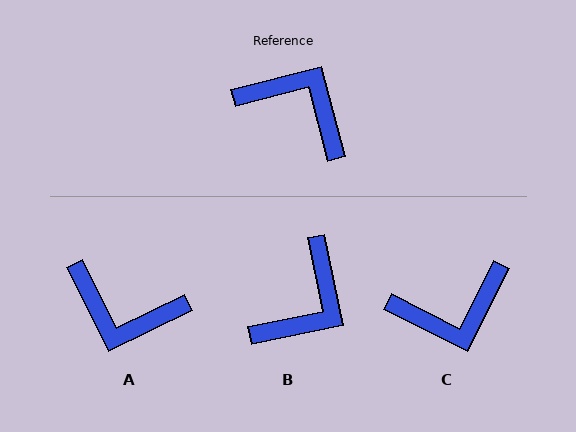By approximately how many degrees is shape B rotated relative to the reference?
Approximately 93 degrees clockwise.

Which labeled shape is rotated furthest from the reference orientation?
A, about 168 degrees away.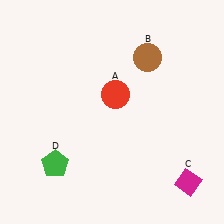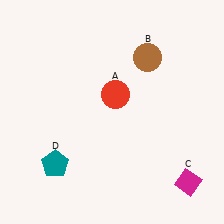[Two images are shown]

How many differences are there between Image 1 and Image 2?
There is 1 difference between the two images.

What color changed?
The pentagon (D) changed from green in Image 1 to teal in Image 2.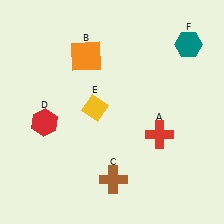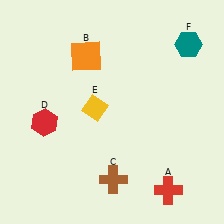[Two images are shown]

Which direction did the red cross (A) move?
The red cross (A) moved down.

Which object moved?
The red cross (A) moved down.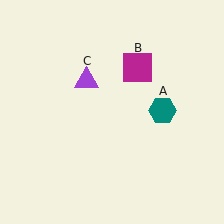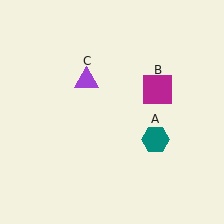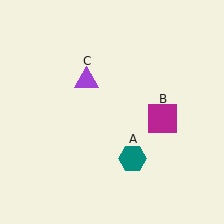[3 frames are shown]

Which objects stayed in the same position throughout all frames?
Purple triangle (object C) remained stationary.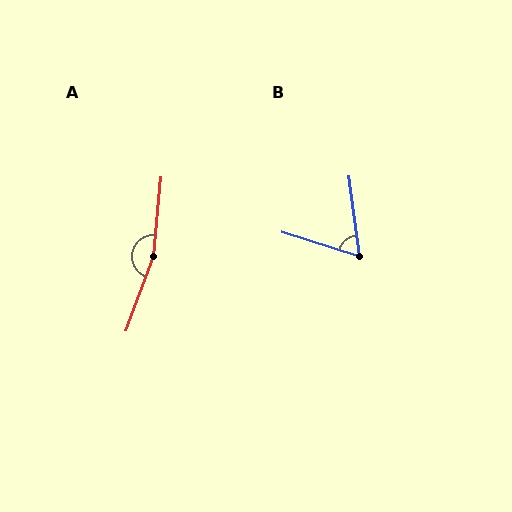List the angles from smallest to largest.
B (65°), A (165°).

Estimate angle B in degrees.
Approximately 65 degrees.